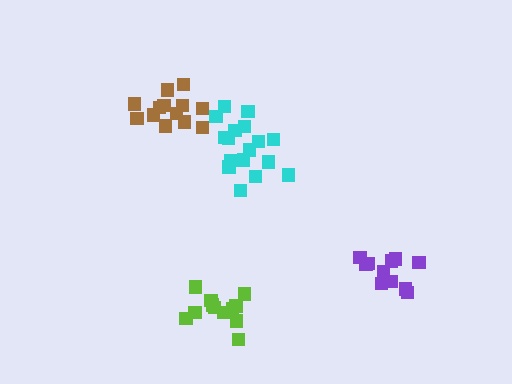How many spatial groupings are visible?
There are 4 spatial groupings.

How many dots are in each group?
Group 1: 13 dots, Group 2: 12 dots, Group 3: 17 dots, Group 4: 12 dots (54 total).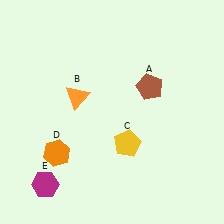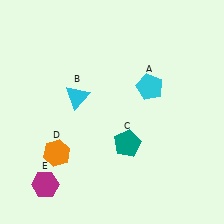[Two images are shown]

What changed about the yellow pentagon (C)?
In Image 1, C is yellow. In Image 2, it changed to teal.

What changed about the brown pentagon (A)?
In Image 1, A is brown. In Image 2, it changed to cyan.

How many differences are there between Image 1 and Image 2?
There are 3 differences between the two images.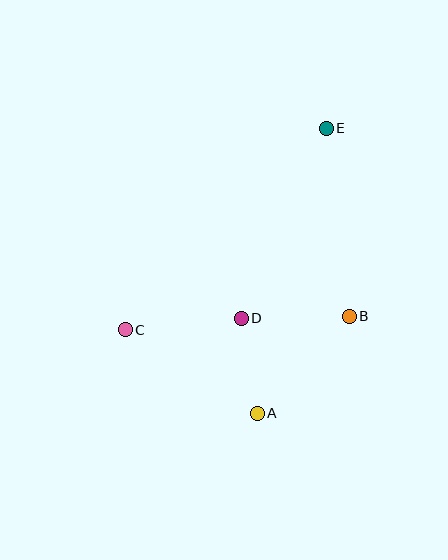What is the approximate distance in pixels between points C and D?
The distance between C and D is approximately 116 pixels.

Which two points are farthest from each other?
Points A and E are farthest from each other.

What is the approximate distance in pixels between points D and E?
The distance between D and E is approximately 208 pixels.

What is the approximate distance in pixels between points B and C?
The distance between B and C is approximately 224 pixels.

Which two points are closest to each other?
Points A and D are closest to each other.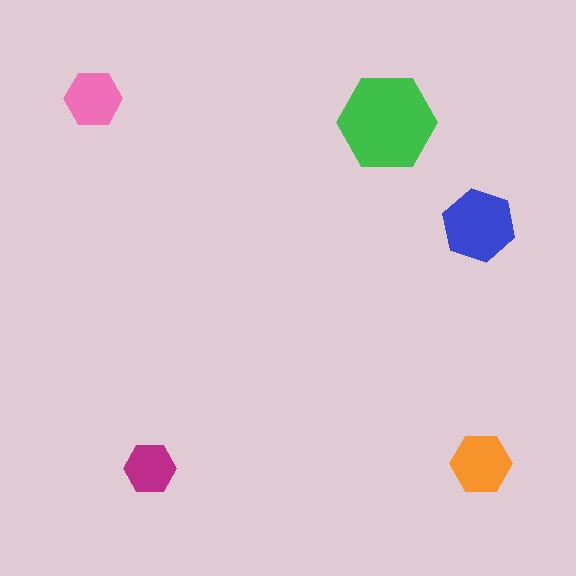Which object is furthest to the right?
The orange hexagon is rightmost.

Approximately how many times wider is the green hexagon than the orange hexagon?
About 1.5 times wider.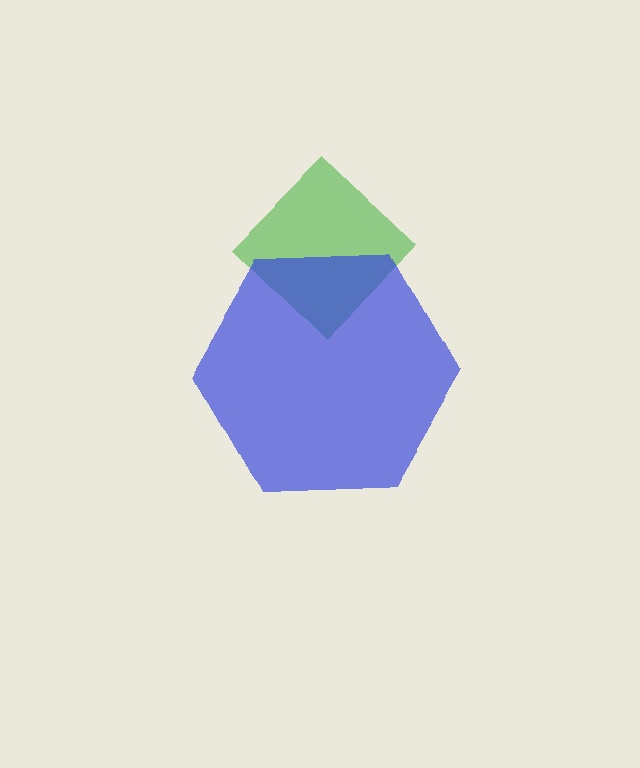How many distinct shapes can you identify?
There are 2 distinct shapes: a green diamond, a blue hexagon.